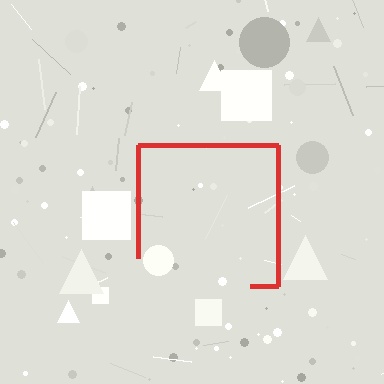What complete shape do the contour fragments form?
The contour fragments form a square.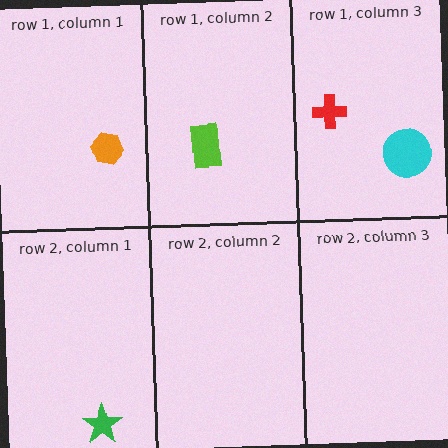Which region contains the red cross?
The row 1, column 3 region.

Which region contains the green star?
The row 2, column 1 region.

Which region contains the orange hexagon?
The row 1, column 1 region.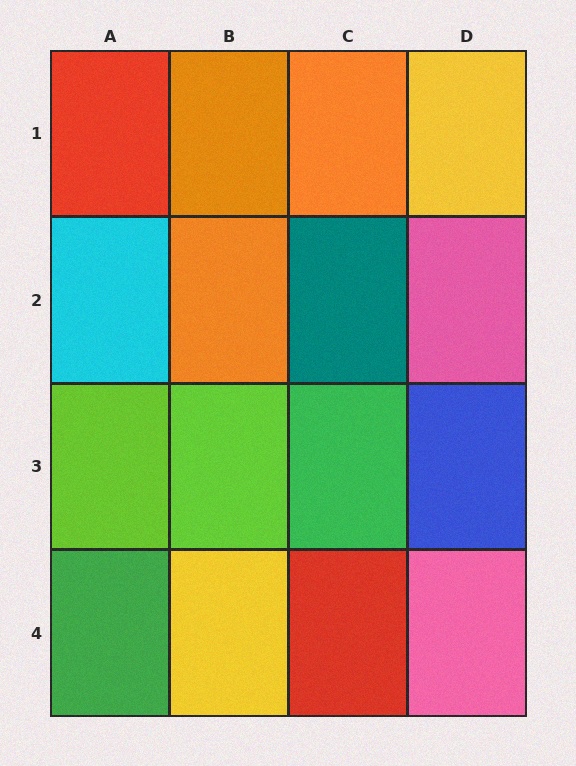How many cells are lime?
2 cells are lime.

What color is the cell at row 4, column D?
Pink.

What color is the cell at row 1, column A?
Red.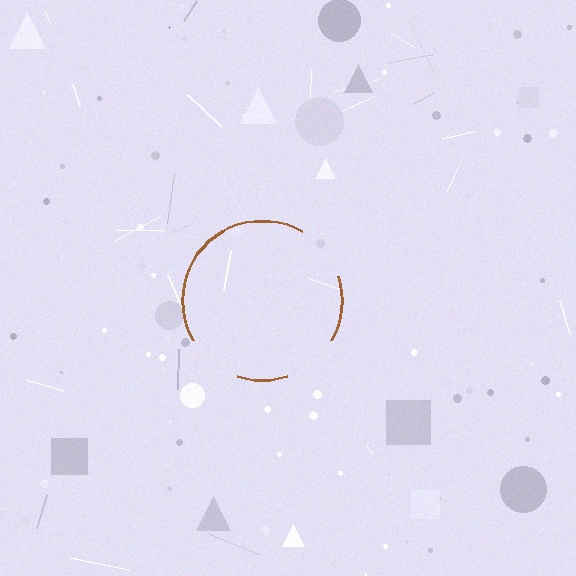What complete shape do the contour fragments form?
The contour fragments form a circle.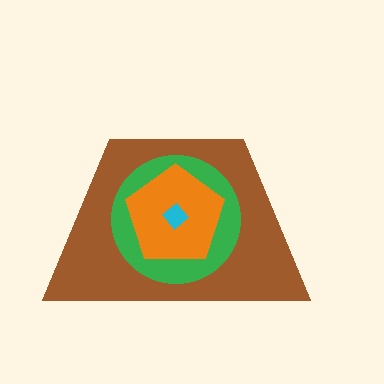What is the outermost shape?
The brown trapezoid.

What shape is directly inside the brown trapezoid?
The green circle.